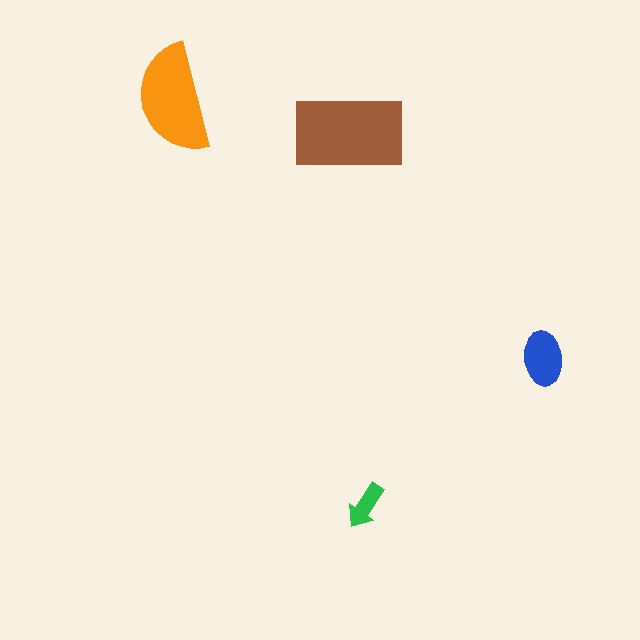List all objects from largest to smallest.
The brown rectangle, the orange semicircle, the blue ellipse, the green arrow.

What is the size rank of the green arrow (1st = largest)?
4th.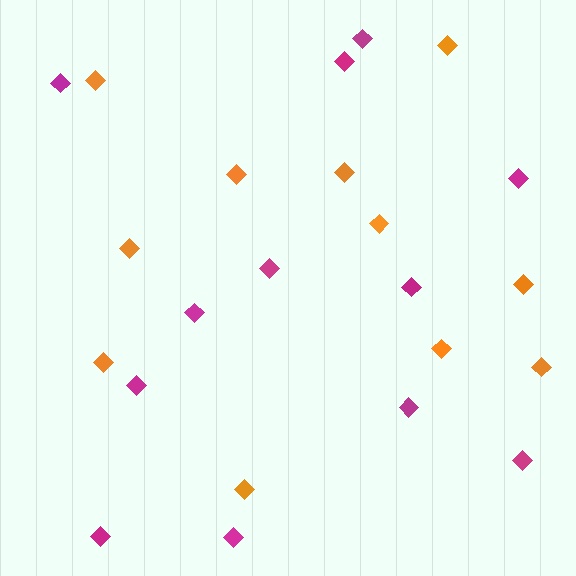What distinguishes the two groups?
There are 2 groups: one group of orange diamonds (11) and one group of magenta diamonds (12).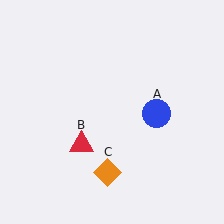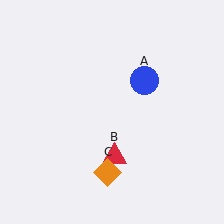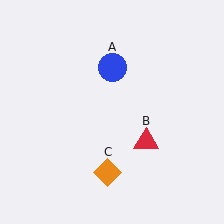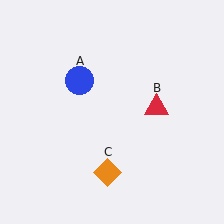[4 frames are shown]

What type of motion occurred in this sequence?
The blue circle (object A), red triangle (object B) rotated counterclockwise around the center of the scene.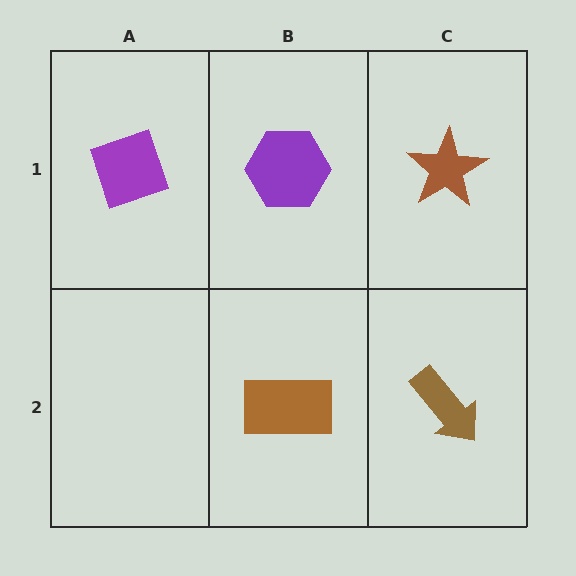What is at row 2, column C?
A brown arrow.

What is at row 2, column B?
A brown rectangle.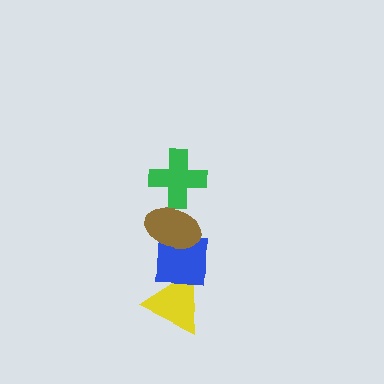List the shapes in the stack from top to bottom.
From top to bottom: the green cross, the brown ellipse, the blue square, the yellow triangle.